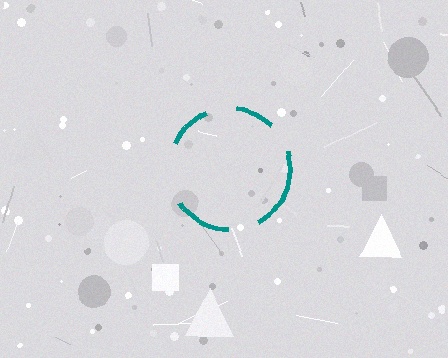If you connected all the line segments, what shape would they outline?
They would outline a circle.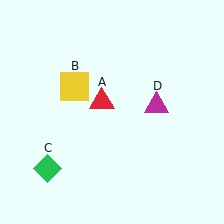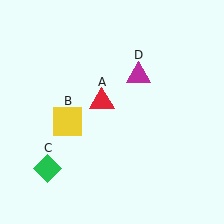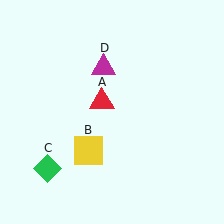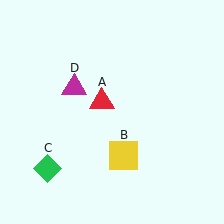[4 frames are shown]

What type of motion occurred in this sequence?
The yellow square (object B), magenta triangle (object D) rotated counterclockwise around the center of the scene.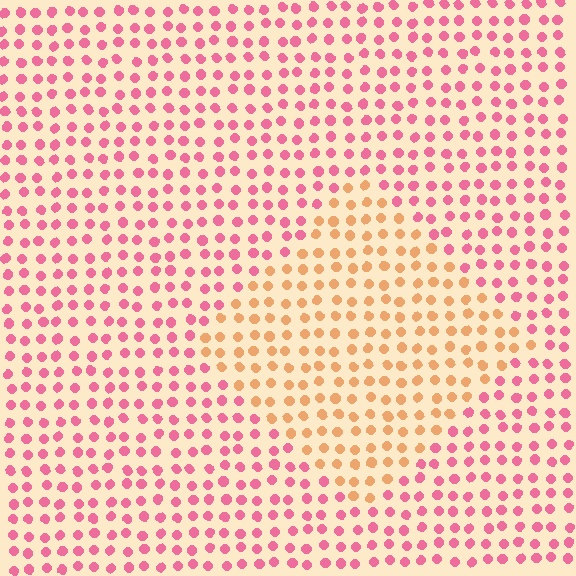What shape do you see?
I see a diamond.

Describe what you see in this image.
The image is filled with small pink elements in a uniform arrangement. A diamond-shaped region is visible where the elements are tinted to a slightly different hue, forming a subtle color boundary.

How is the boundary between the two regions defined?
The boundary is defined purely by a slight shift in hue (about 48 degrees). Spacing, size, and orientation are identical on both sides.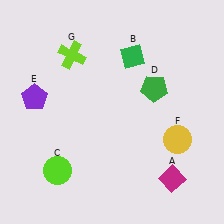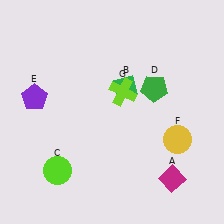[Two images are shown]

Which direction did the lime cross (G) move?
The lime cross (G) moved right.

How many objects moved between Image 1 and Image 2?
2 objects moved between the two images.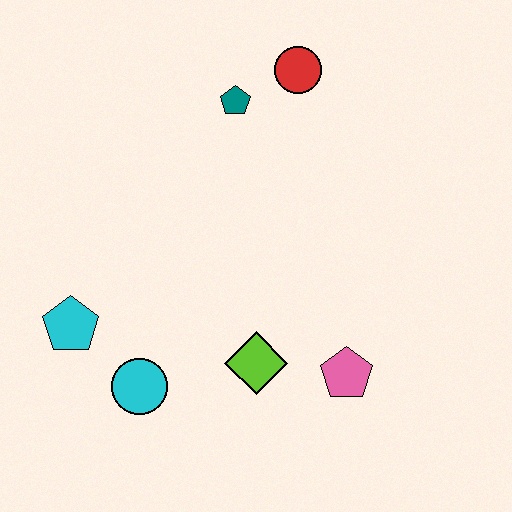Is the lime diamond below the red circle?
Yes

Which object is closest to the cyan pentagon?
The cyan circle is closest to the cyan pentagon.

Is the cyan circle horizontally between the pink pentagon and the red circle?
No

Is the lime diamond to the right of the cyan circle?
Yes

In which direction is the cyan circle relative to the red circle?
The cyan circle is below the red circle.